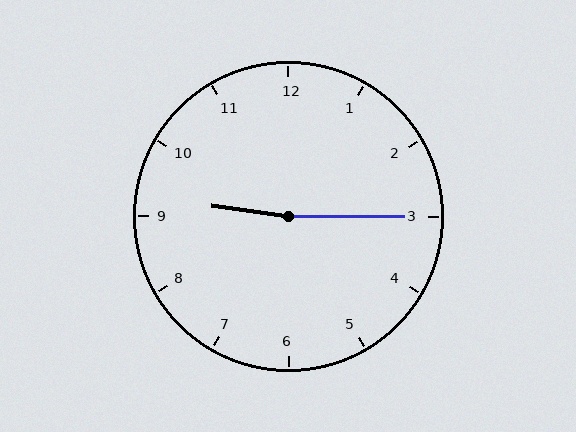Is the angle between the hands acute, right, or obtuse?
It is obtuse.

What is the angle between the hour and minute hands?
Approximately 172 degrees.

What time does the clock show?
9:15.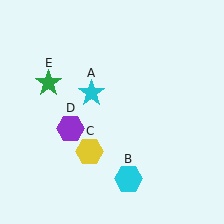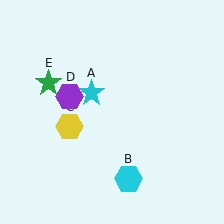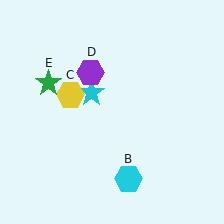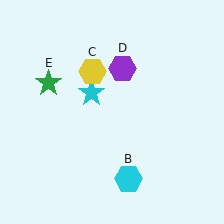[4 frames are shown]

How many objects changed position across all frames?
2 objects changed position: yellow hexagon (object C), purple hexagon (object D).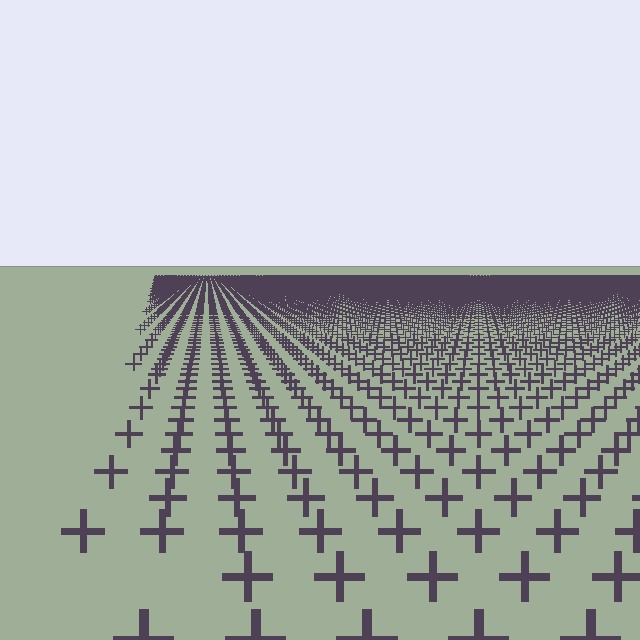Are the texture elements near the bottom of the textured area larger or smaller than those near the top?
Larger. Near the bottom, elements are closer to the viewer and appear at a bigger on-screen size.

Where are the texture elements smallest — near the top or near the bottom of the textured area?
Near the top.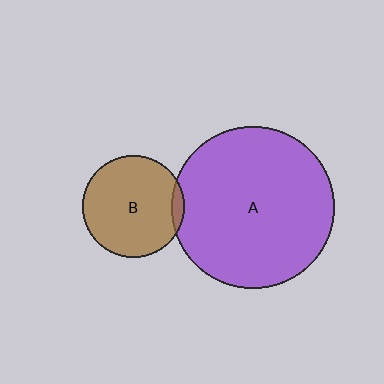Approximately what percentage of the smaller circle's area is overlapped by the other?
Approximately 5%.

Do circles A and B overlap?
Yes.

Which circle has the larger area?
Circle A (purple).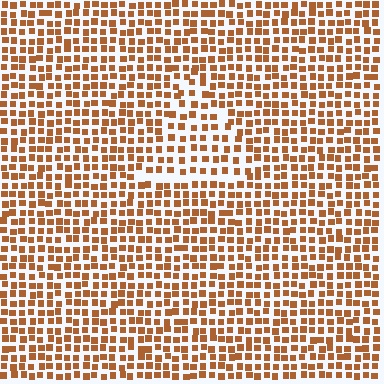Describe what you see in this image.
The image contains small brown elements arranged at two different densities. A triangle-shaped region is visible where the elements are less densely packed than the surrounding area.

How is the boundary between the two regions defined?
The boundary is defined by a change in element density (approximately 1.5x ratio). All elements are the same color, size, and shape.